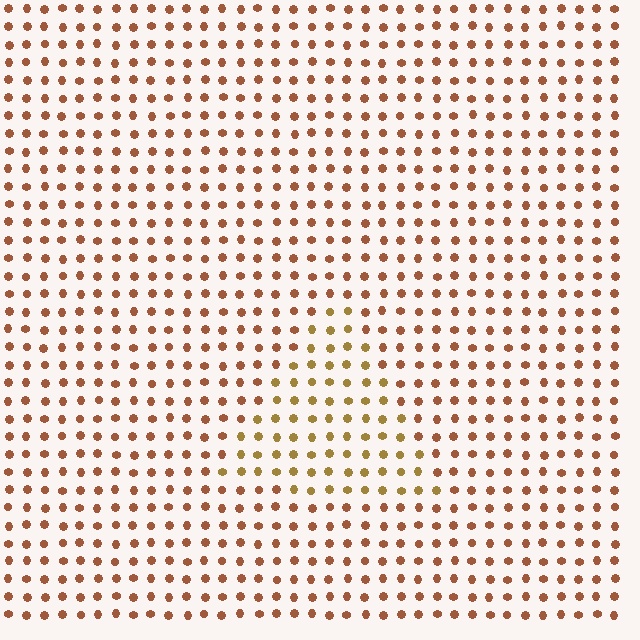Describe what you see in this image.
The image is filled with small brown elements in a uniform arrangement. A triangle-shaped region is visible where the elements are tinted to a slightly different hue, forming a subtle color boundary.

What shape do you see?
I see a triangle.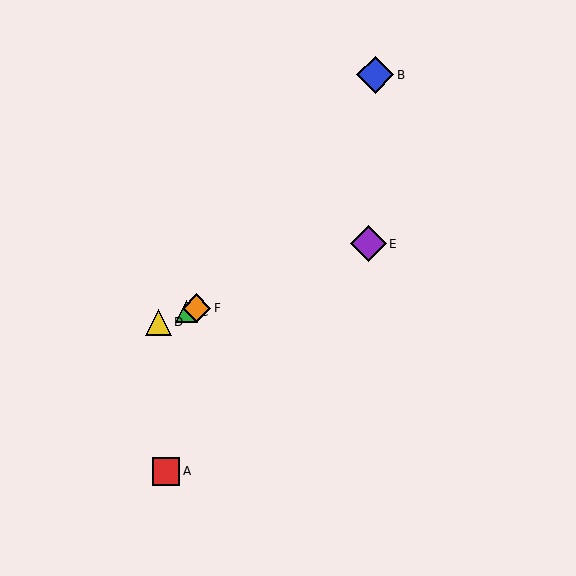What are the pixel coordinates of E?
Object E is at (368, 244).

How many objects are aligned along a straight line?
4 objects (C, D, E, F) are aligned along a straight line.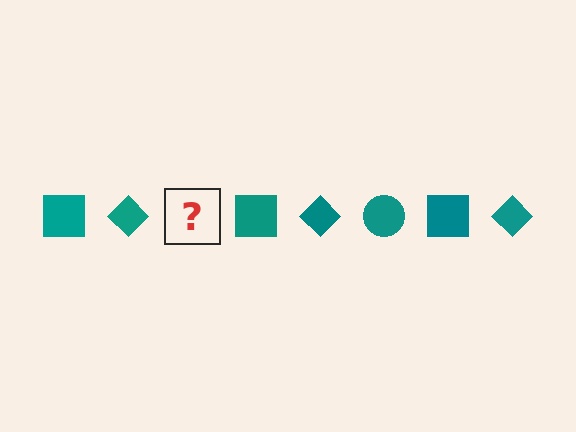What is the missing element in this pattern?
The missing element is a teal circle.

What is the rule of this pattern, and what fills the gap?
The rule is that the pattern cycles through square, diamond, circle shapes in teal. The gap should be filled with a teal circle.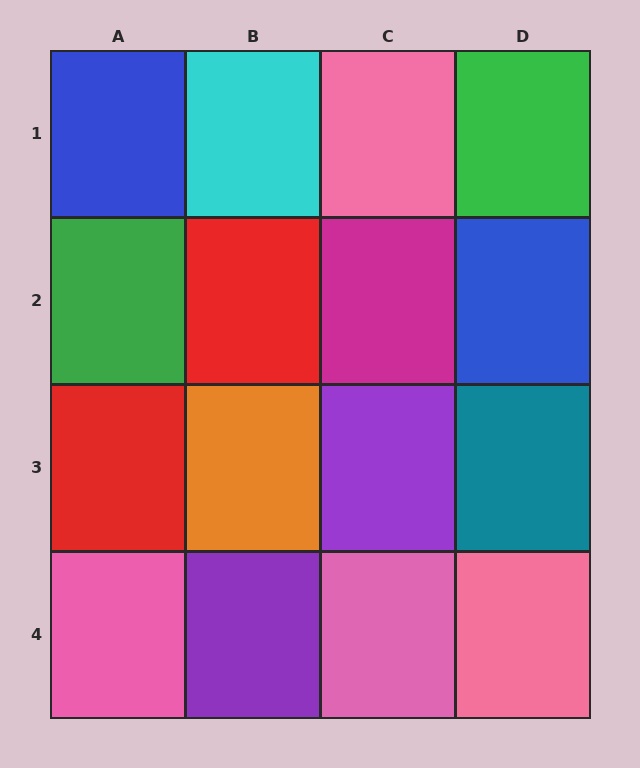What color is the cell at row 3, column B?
Orange.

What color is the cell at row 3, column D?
Teal.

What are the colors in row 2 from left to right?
Green, red, magenta, blue.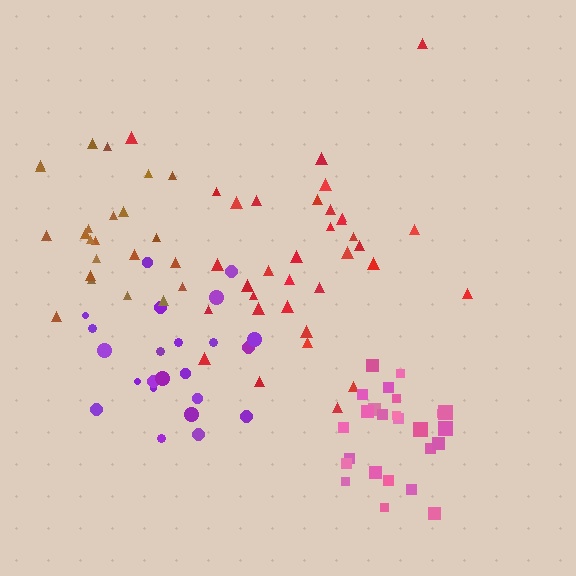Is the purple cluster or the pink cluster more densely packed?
Pink.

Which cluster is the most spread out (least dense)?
Red.